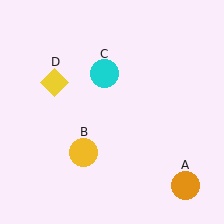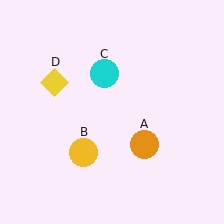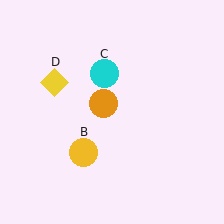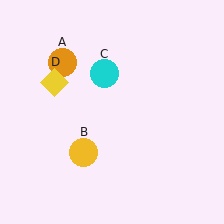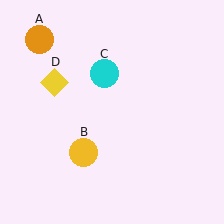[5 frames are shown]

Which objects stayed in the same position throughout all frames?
Yellow circle (object B) and cyan circle (object C) and yellow diamond (object D) remained stationary.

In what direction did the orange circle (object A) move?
The orange circle (object A) moved up and to the left.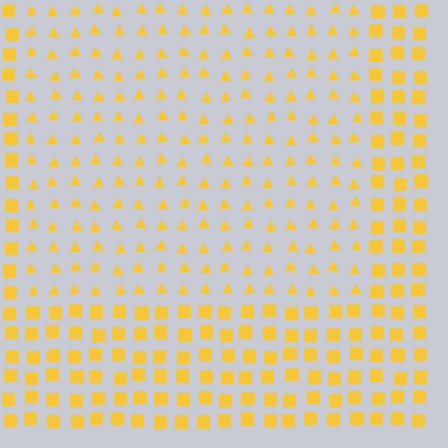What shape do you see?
I see a rectangle.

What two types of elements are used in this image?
The image uses triangles inside the rectangle region and squares outside it.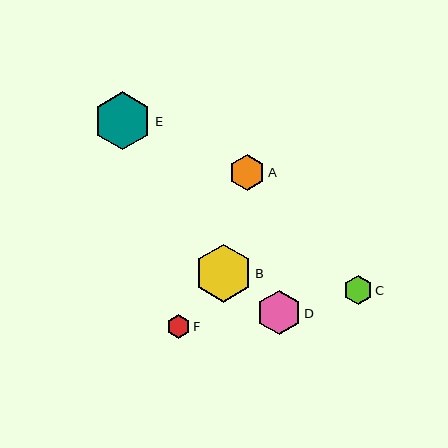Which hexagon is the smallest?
Hexagon F is the smallest with a size of approximately 24 pixels.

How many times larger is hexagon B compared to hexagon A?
Hexagon B is approximately 1.6 times the size of hexagon A.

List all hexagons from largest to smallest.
From largest to smallest: B, E, D, A, C, F.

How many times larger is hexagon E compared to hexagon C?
Hexagon E is approximately 2.0 times the size of hexagon C.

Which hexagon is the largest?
Hexagon B is the largest with a size of approximately 58 pixels.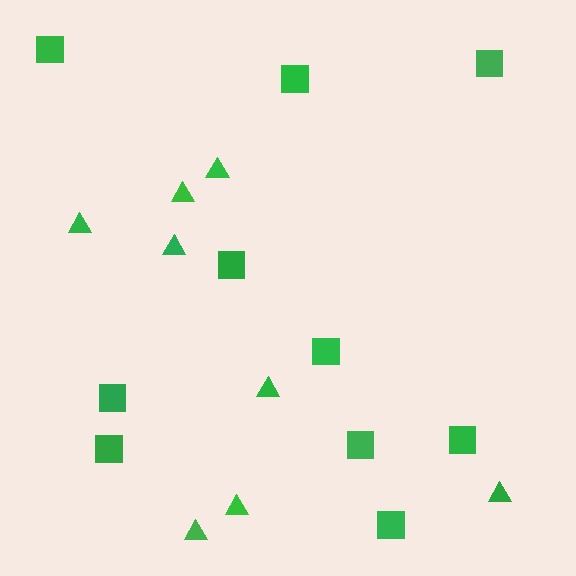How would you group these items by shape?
There are 2 groups: one group of triangles (8) and one group of squares (10).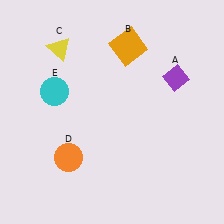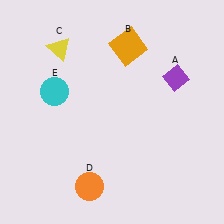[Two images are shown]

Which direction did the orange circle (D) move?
The orange circle (D) moved down.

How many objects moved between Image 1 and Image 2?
1 object moved between the two images.